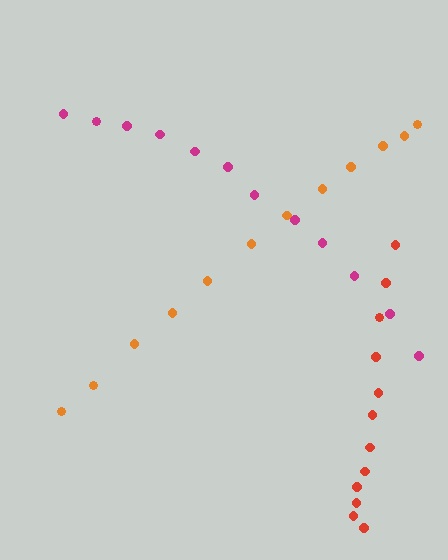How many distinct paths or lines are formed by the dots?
There are 3 distinct paths.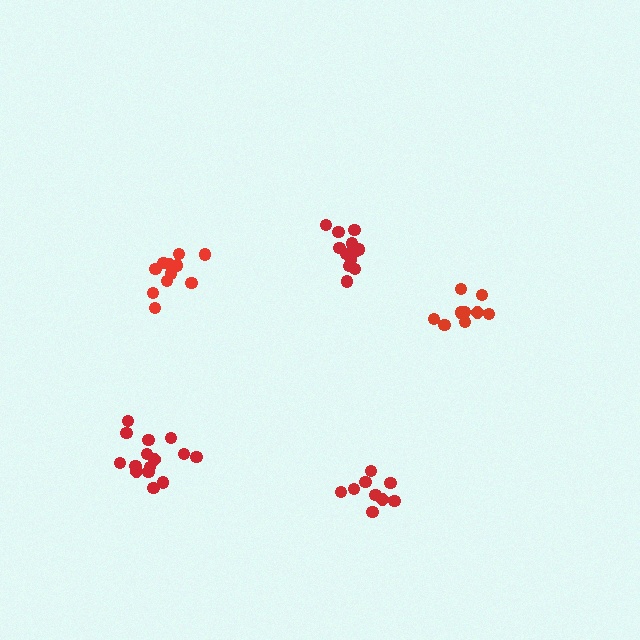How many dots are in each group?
Group 1: 12 dots, Group 2: 10 dots, Group 3: 15 dots, Group 4: 9 dots, Group 5: 12 dots (58 total).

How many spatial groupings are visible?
There are 5 spatial groupings.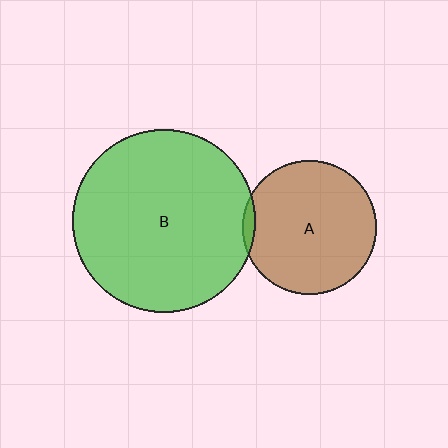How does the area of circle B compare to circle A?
Approximately 1.9 times.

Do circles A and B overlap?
Yes.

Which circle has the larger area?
Circle B (green).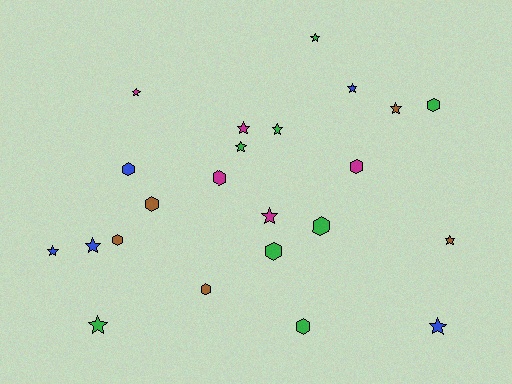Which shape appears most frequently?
Star, with 13 objects.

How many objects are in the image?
There are 23 objects.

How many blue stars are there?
There are 4 blue stars.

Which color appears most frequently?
Green, with 8 objects.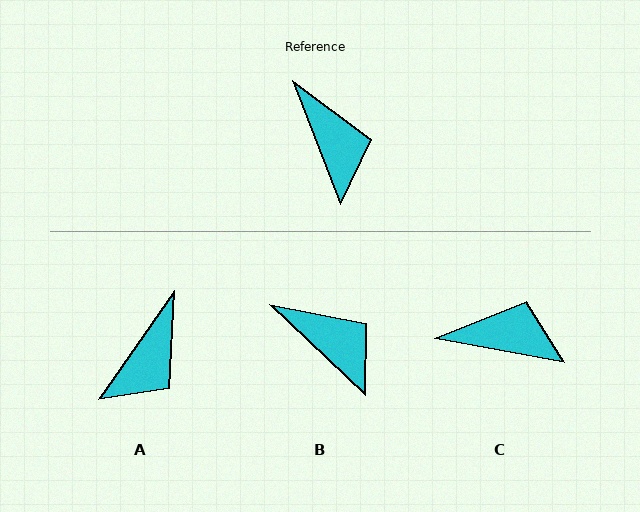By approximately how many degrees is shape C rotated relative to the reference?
Approximately 58 degrees counter-clockwise.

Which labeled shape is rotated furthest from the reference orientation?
C, about 58 degrees away.